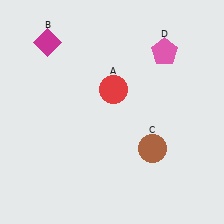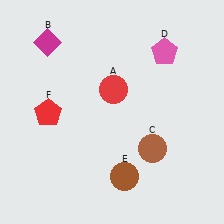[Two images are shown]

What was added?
A brown circle (E), a red pentagon (F) were added in Image 2.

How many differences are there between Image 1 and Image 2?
There are 2 differences between the two images.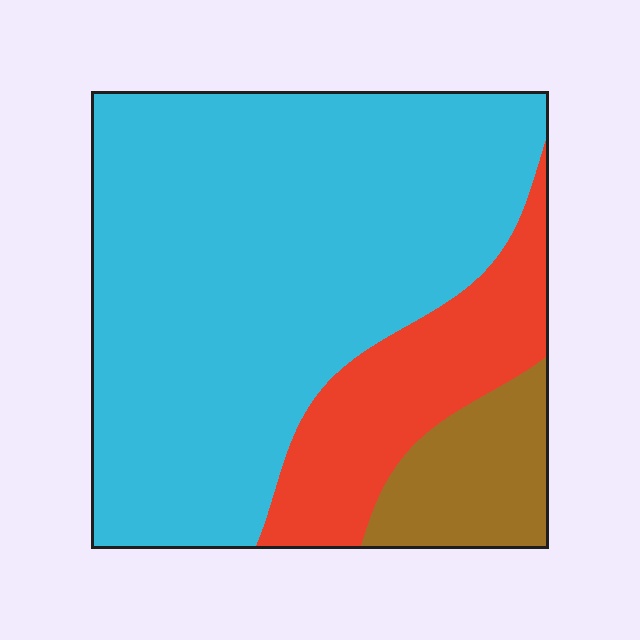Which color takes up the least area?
Brown, at roughly 10%.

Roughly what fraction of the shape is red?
Red takes up about one fifth (1/5) of the shape.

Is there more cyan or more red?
Cyan.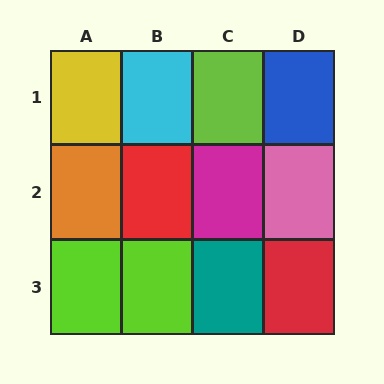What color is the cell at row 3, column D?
Red.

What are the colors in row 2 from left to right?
Orange, red, magenta, pink.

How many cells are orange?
1 cell is orange.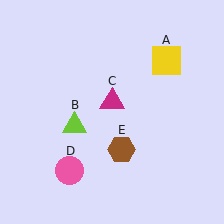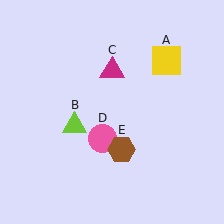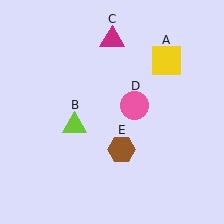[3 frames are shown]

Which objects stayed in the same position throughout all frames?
Yellow square (object A) and lime triangle (object B) and brown hexagon (object E) remained stationary.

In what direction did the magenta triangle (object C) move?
The magenta triangle (object C) moved up.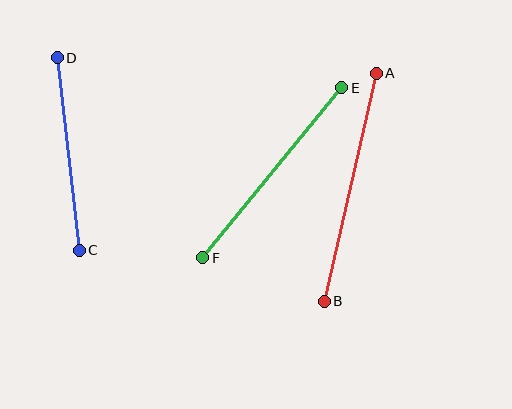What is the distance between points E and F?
The distance is approximately 220 pixels.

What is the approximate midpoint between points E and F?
The midpoint is at approximately (272, 173) pixels.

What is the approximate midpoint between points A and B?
The midpoint is at approximately (350, 187) pixels.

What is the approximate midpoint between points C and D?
The midpoint is at approximately (68, 154) pixels.